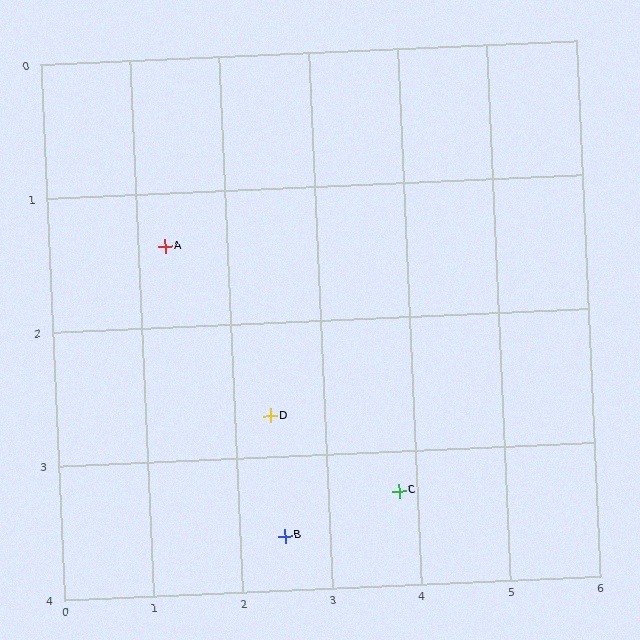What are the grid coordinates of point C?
Point C is at approximately (3.8, 3.3).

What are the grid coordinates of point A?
Point A is at approximately (1.3, 1.4).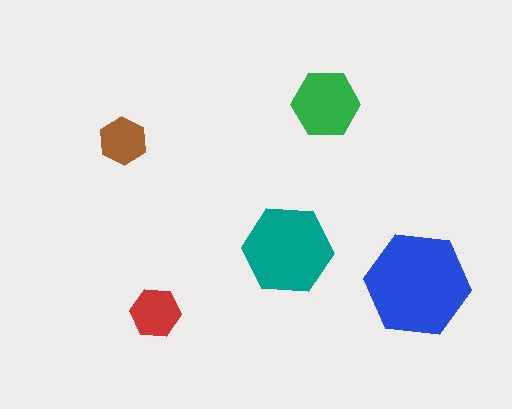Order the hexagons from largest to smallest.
the blue one, the teal one, the green one, the red one, the brown one.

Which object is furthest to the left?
The brown hexagon is leftmost.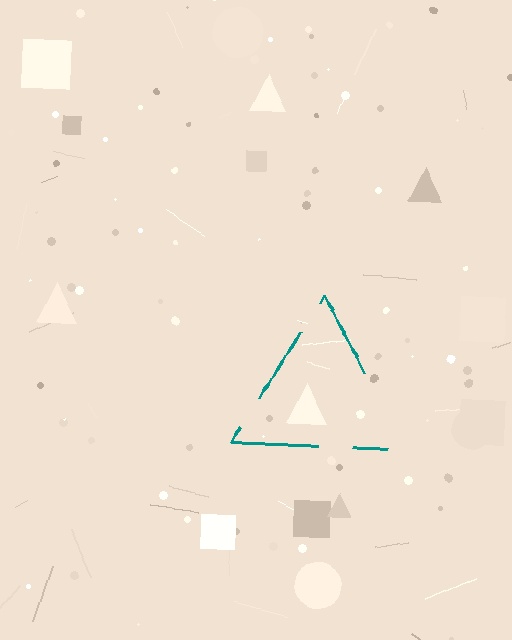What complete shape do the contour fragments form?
The contour fragments form a triangle.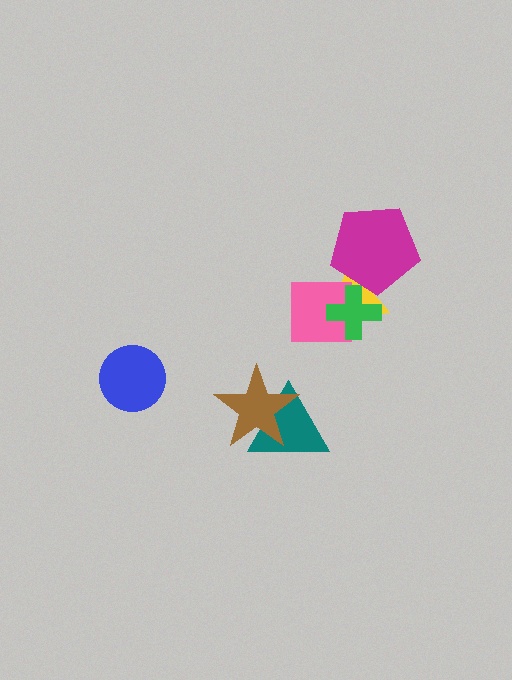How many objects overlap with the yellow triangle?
3 objects overlap with the yellow triangle.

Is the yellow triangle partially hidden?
Yes, it is partially covered by another shape.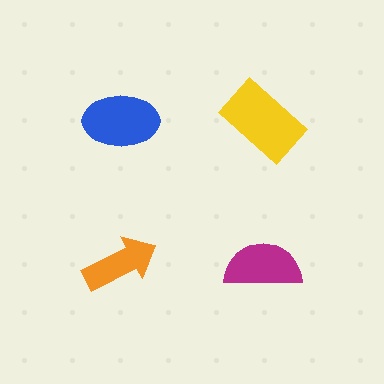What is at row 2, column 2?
A magenta semicircle.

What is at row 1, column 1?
A blue ellipse.